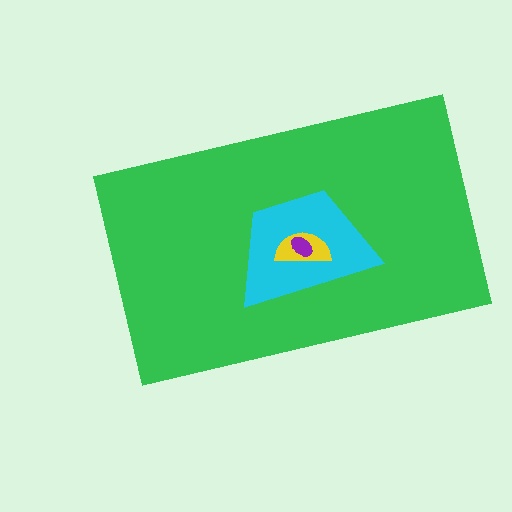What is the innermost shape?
The purple ellipse.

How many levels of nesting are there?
4.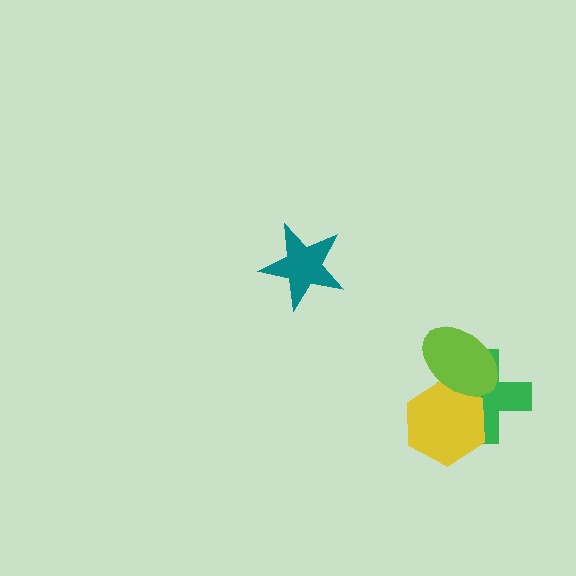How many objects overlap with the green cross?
2 objects overlap with the green cross.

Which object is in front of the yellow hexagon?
The lime ellipse is in front of the yellow hexagon.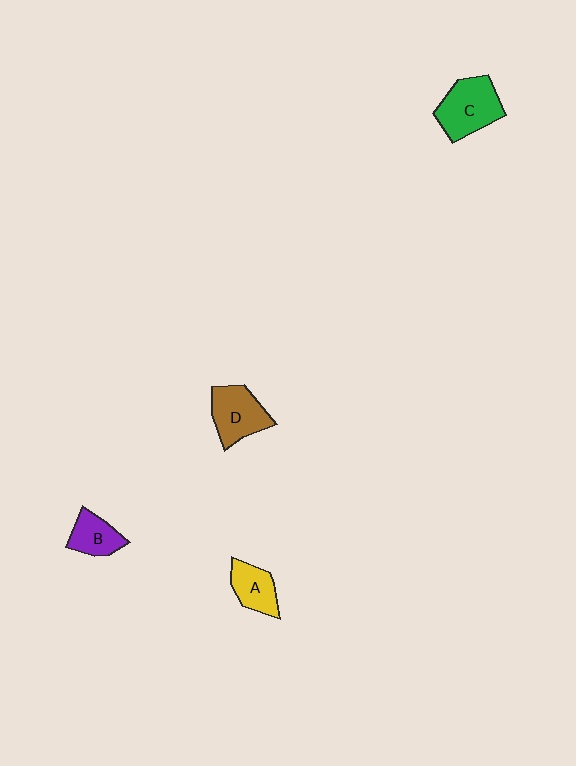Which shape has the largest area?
Shape C (green).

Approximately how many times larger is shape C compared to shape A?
Approximately 1.6 times.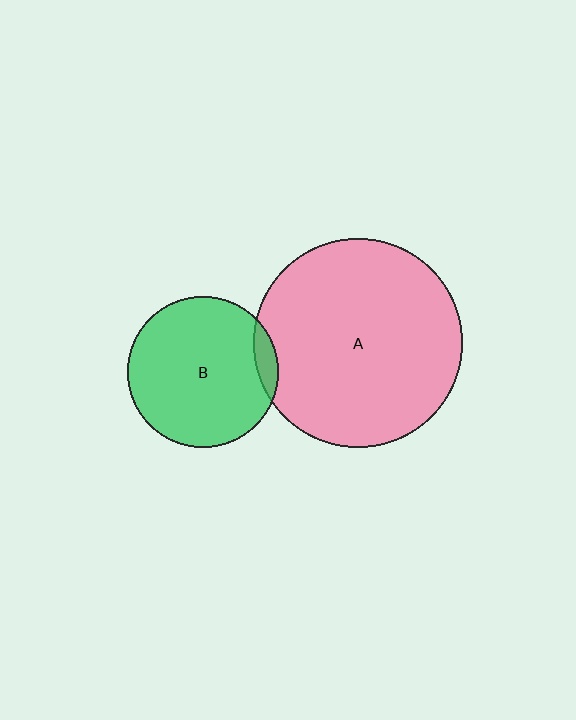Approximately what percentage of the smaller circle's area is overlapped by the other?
Approximately 5%.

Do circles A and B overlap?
Yes.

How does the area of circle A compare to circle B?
Approximately 1.9 times.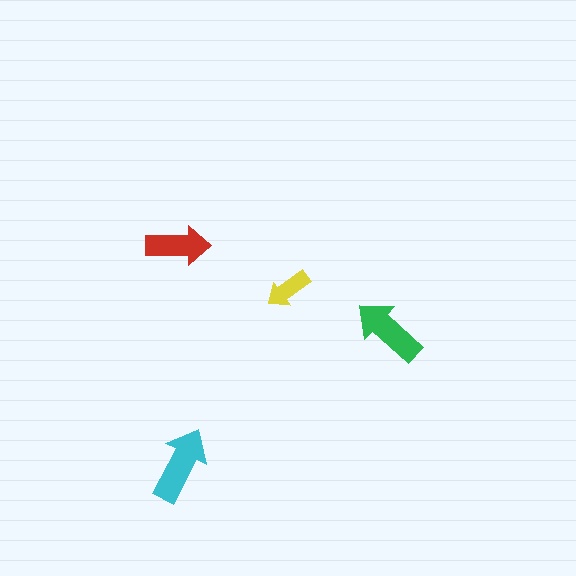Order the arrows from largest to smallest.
the cyan one, the green one, the red one, the yellow one.